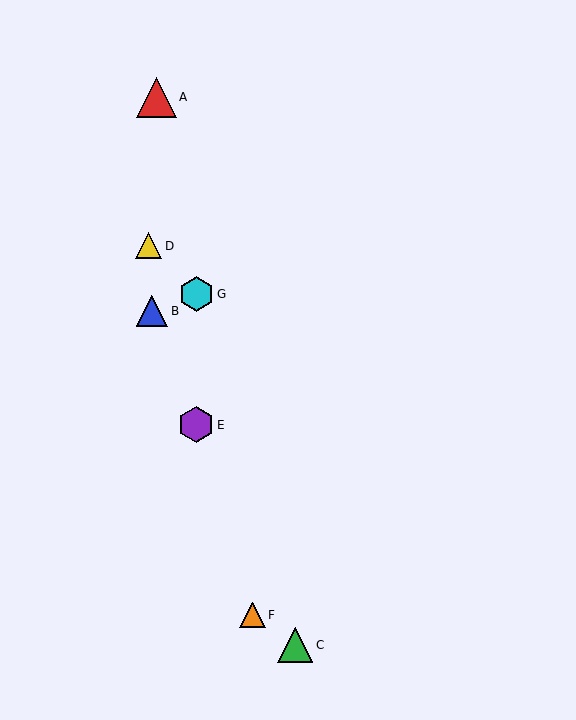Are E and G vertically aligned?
Yes, both are at x≈196.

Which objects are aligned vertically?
Objects E, G are aligned vertically.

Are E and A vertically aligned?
No, E is at x≈196 and A is at x≈156.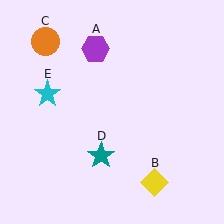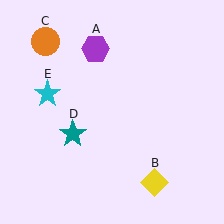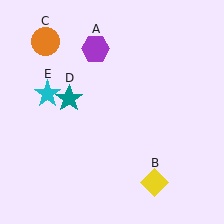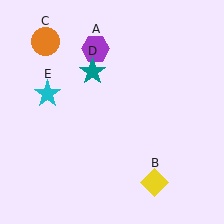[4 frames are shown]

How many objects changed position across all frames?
1 object changed position: teal star (object D).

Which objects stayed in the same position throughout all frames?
Purple hexagon (object A) and yellow diamond (object B) and orange circle (object C) and cyan star (object E) remained stationary.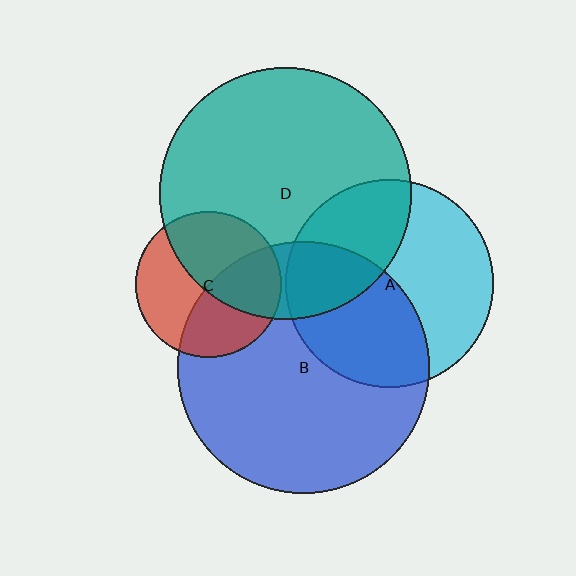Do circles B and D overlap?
Yes.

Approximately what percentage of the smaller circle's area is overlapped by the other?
Approximately 20%.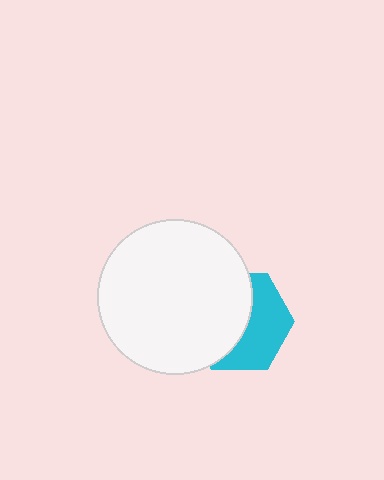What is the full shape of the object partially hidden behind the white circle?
The partially hidden object is a cyan hexagon.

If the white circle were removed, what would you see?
You would see the complete cyan hexagon.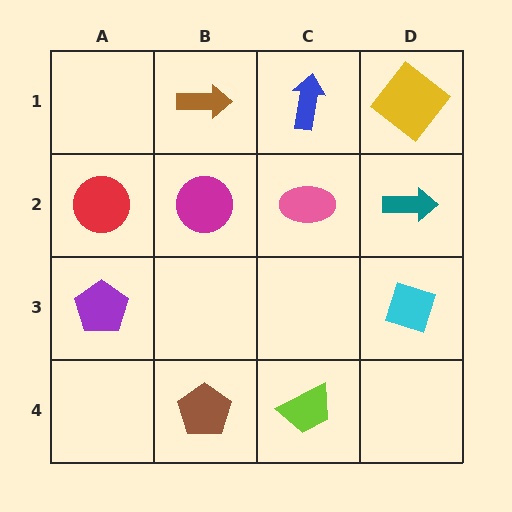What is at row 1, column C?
A blue arrow.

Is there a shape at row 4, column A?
No, that cell is empty.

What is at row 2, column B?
A magenta circle.